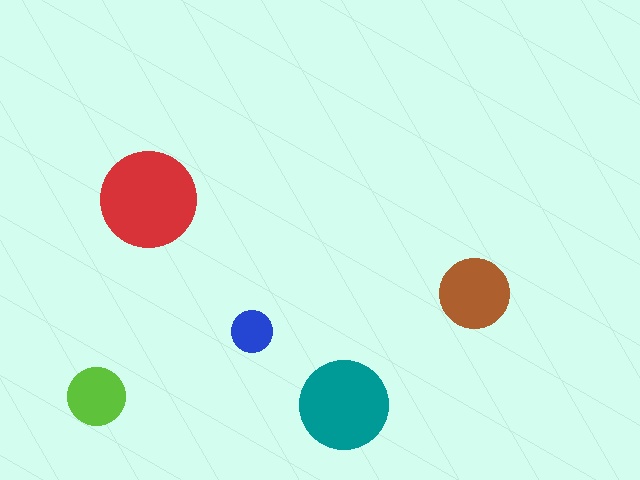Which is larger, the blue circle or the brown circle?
The brown one.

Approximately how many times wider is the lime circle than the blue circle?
About 1.5 times wider.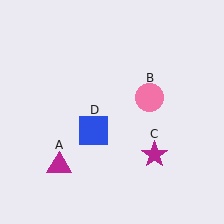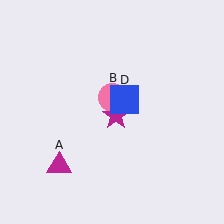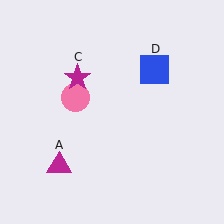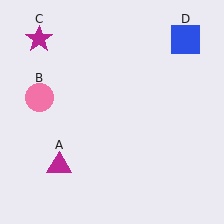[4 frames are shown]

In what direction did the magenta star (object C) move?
The magenta star (object C) moved up and to the left.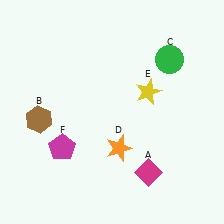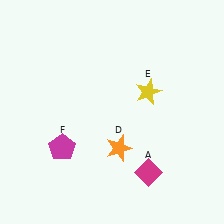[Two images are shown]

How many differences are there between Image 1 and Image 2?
There are 2 differences between the two images.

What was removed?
The brown hexagon (B), the green circle (C) were removed in Image 2.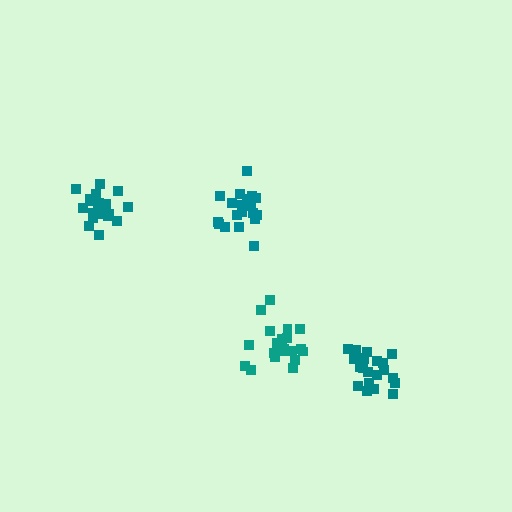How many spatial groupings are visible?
There are 4 spatial groupings.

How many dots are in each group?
Group 1: 20 dots, Group 2: 20 dots, Group 3: 21 dots, Group 4: 21 dots (82 total).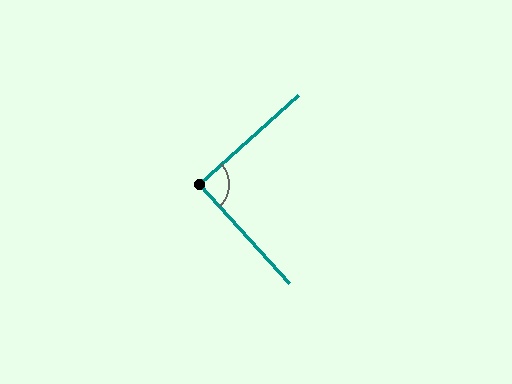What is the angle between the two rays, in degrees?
Approximately 90 degrees.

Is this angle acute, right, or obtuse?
It is approximately a right angle.